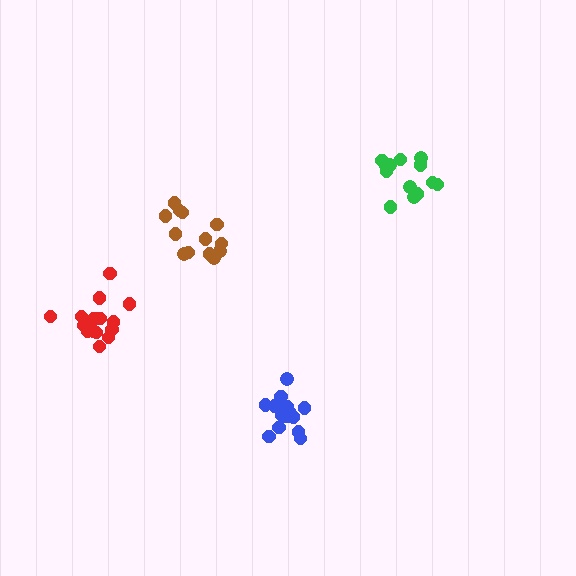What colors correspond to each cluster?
The clusters are colored: blue, brown, red, green.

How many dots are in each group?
Group 1: 16 dots, Group 2: 13 dots, Group 3: 16 dots, Group 4: 13 dots (58 total).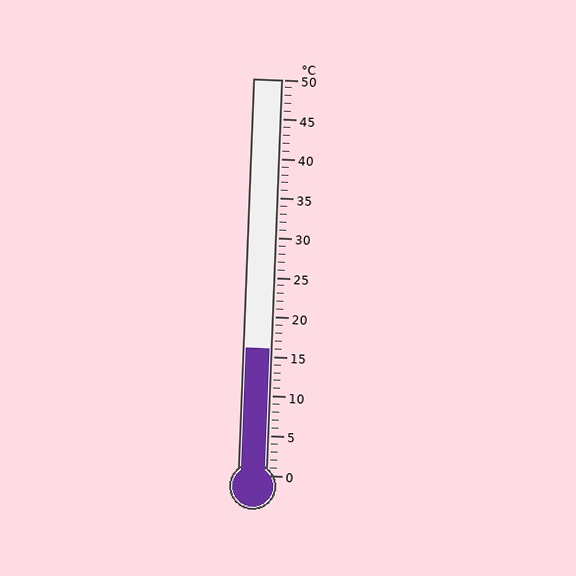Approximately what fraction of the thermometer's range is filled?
The thermometer is filled to approximately 30% of its range.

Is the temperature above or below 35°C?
The temperature is below 35°C.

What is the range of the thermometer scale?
The thermometer scale ranges from 0°C to 50°C.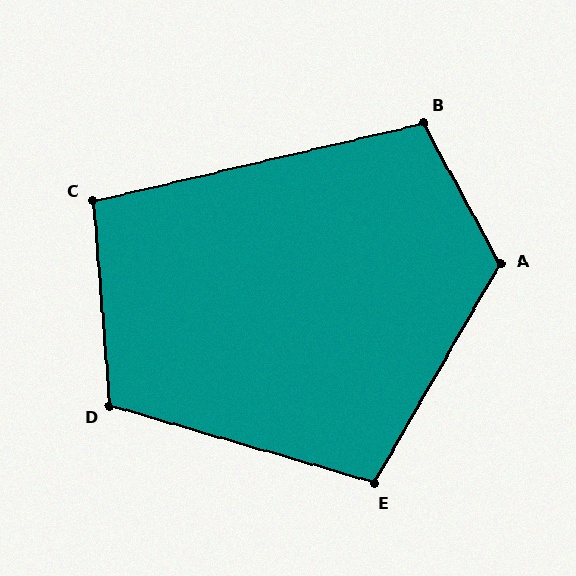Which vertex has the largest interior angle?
A, at approximately 122 degrees.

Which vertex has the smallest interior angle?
C, at approximately 99 degrees.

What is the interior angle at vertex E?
Approximately 104 degrees (obtuse).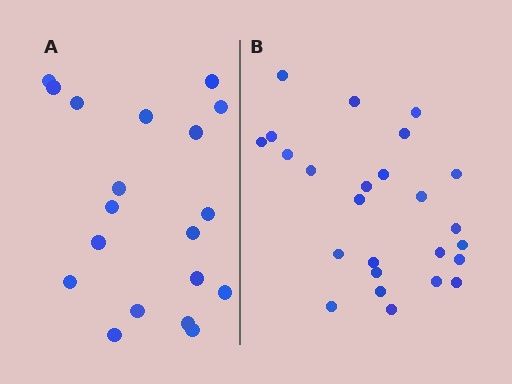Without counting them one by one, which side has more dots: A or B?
Region B (the right region) has more dots.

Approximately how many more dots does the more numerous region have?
Region B has about 6 more dots than region A.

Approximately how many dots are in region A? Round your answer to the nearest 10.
About 20 dots. (The exact count is 19, which rounds to 20.)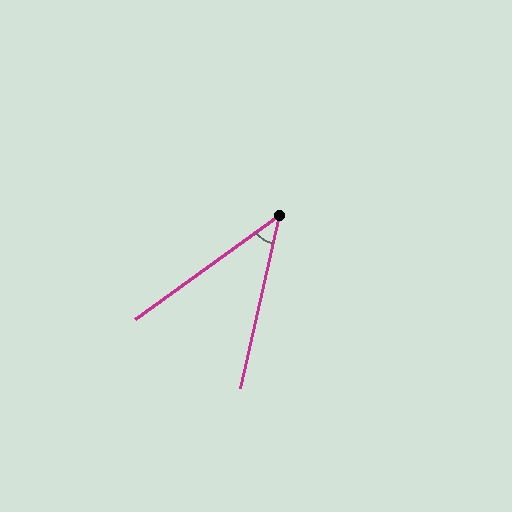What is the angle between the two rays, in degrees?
Approximately 41 degrees.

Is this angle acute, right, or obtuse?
It is acute.